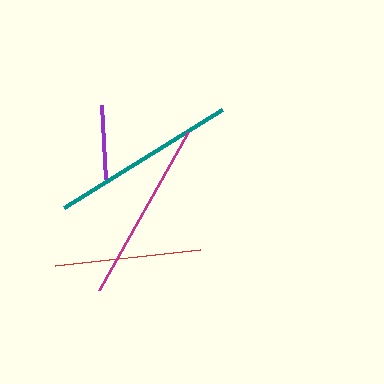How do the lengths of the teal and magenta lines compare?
The teal and magenta lines are approximately the same length.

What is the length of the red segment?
The red segment is approximately 145 pixels long.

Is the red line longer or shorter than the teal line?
The teal line is longer than the red line.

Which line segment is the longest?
The teal line is the longest at approximately 185 pixels.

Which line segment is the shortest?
The purple line is the shortest at approximately 74 pixels.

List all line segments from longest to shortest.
From longest to shortest: teal, magenta, red, purple.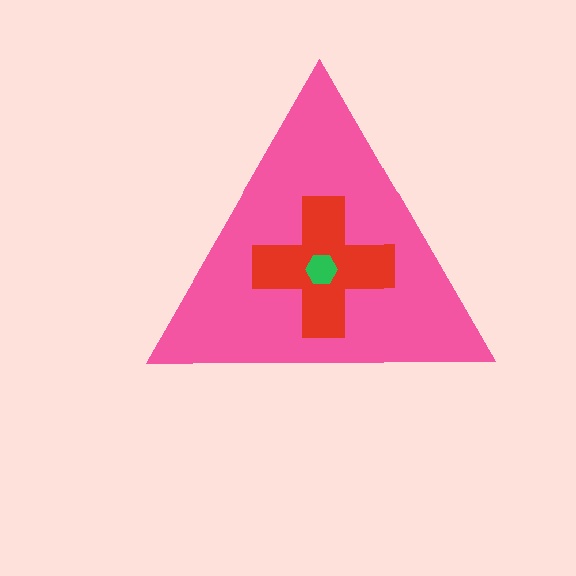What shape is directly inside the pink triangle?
The red cross.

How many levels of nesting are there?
3.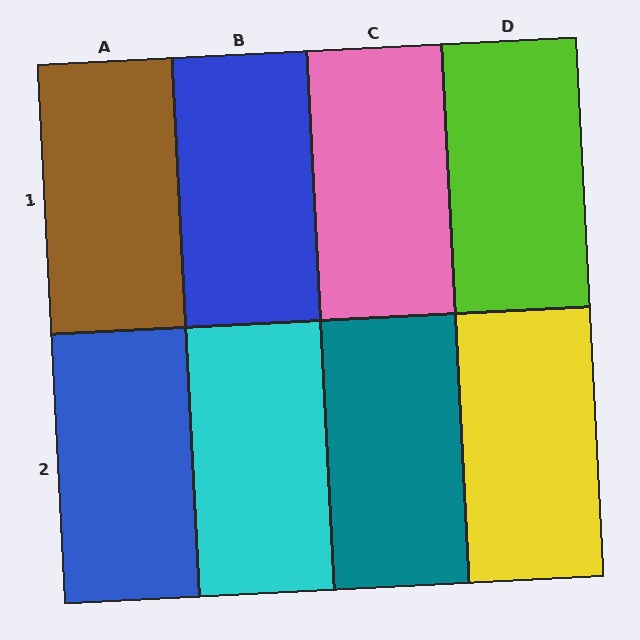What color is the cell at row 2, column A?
Blue.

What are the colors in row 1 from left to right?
Brown, blue, pink, lime.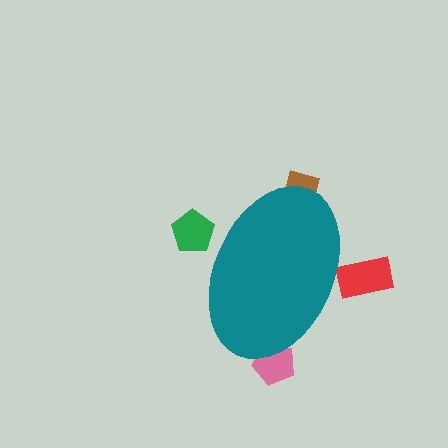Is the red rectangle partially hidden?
Yes, the red rectangle is partially hidden behind the teal ellipse.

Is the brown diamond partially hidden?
Yes, the brown diamond is partially hidden behind the teal ellipse.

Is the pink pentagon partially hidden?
Yes, the pink pentagon is partially hidden behind the teal ellipse.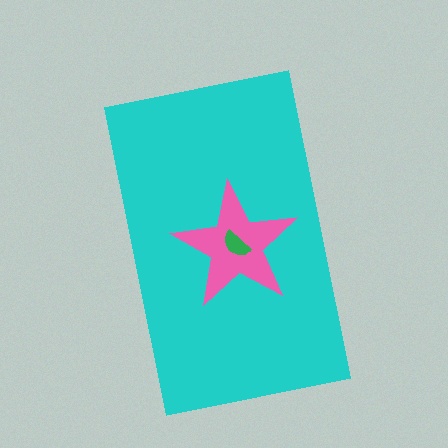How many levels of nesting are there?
3.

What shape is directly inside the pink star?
The green semicircle.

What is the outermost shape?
The cyan rectangle.